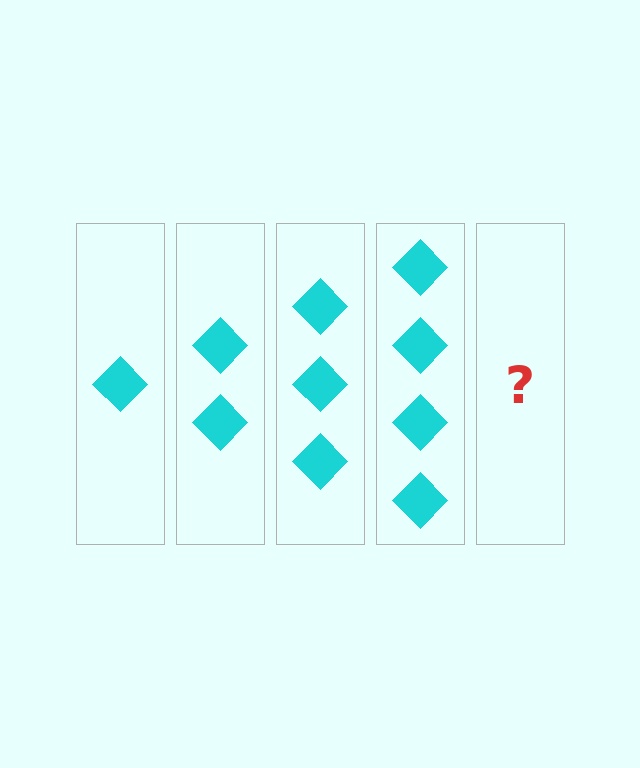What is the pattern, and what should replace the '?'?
The pattern is that each step adds one more diamond. The '?' should be 5 diamonds.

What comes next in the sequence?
The next element should be 5 diamonds.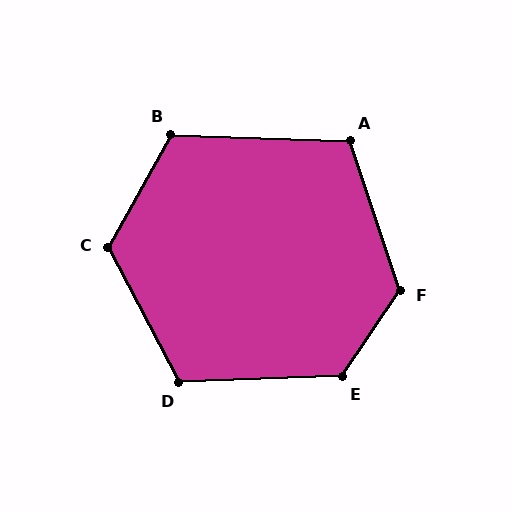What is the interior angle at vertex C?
Approximately 123 degrees (obtuse).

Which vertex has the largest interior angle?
F, at approximately 128 degrees.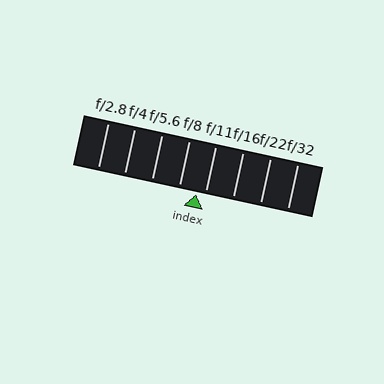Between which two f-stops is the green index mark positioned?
The index mark is between f/8 and f/11.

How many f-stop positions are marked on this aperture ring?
There are 8 f-stop positions marked.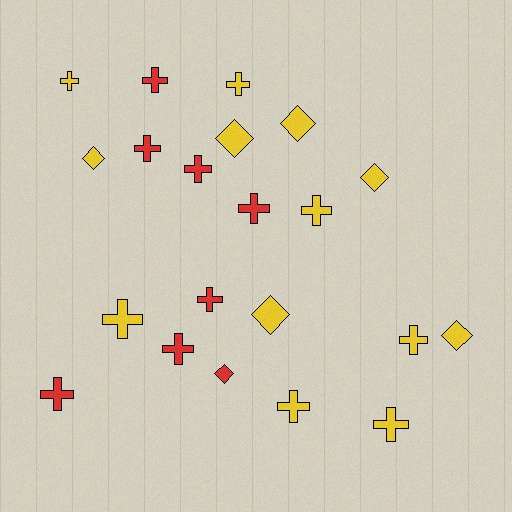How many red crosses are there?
There are 7 red crosses.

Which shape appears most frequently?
Cross, with 14 objects.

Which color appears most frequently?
Yellow, with 13 objects.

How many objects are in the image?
There are 21 objects.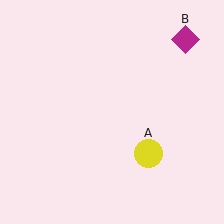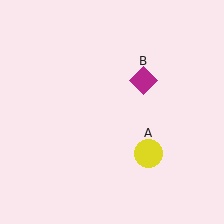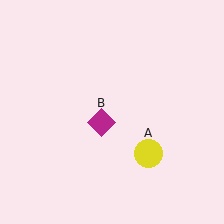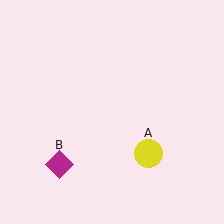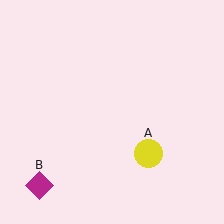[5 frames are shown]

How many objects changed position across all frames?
1 object changed position: magenta diamond (object B).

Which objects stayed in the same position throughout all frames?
Yellow circle (object A) remained stationary.